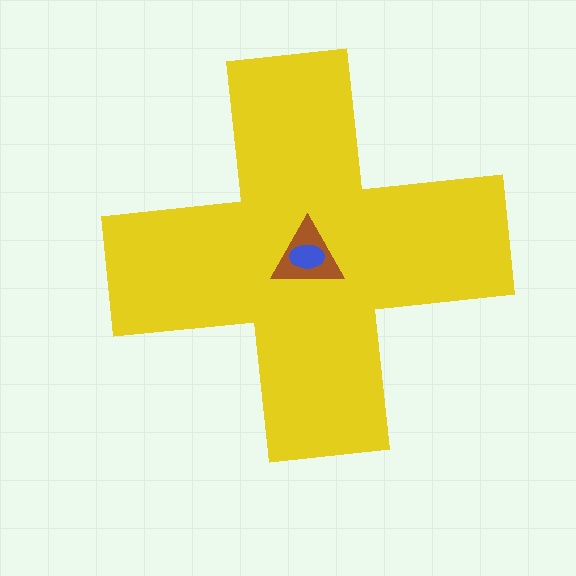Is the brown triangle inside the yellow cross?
Yes.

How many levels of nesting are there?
3.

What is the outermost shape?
The yellow cross.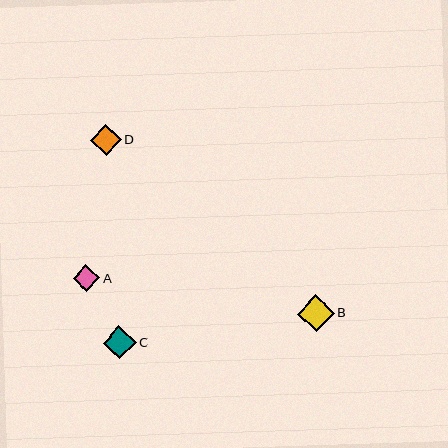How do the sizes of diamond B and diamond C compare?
Diamond B and diamond C are approximately the same size.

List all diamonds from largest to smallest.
From largest to smallest: B, C, D, A.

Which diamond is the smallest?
Diamond A is the smallest with a size of approximately 26 pixels.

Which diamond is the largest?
Diamond B is the largest with a size of approximately 36 pixels.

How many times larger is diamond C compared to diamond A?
Diamond C is approximately 1.3 times the size of diamond A.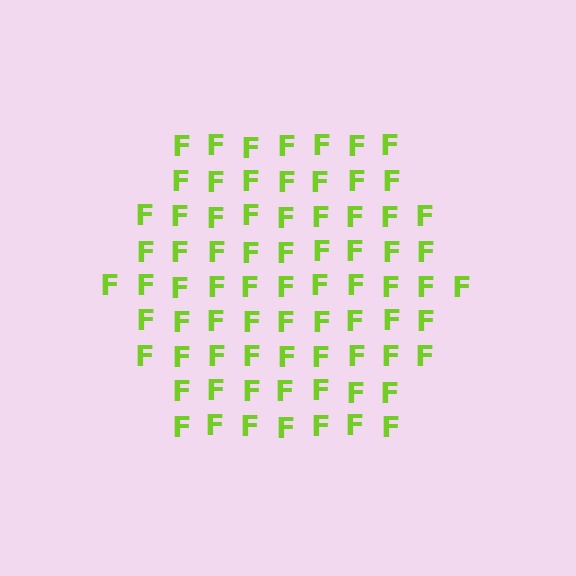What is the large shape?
The large shape is a hexagon.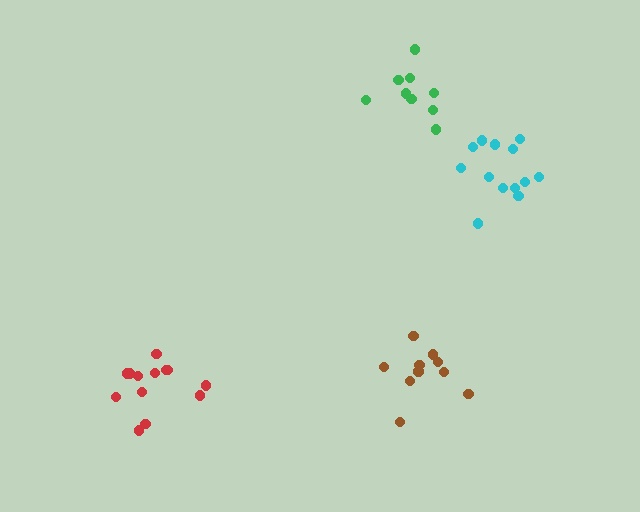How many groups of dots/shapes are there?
There are 4 groups.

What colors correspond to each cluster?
The clusters are colored: brown, cyan, green, red.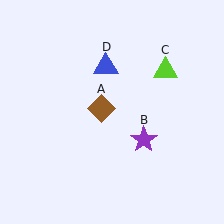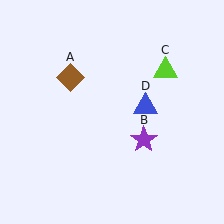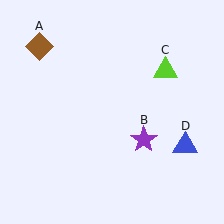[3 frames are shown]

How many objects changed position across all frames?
2 objects changed position: brown diamond (object A), blue triangle (object D).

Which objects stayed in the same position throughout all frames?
Purple star (object B) and lime triangle (object C) remained stationary.